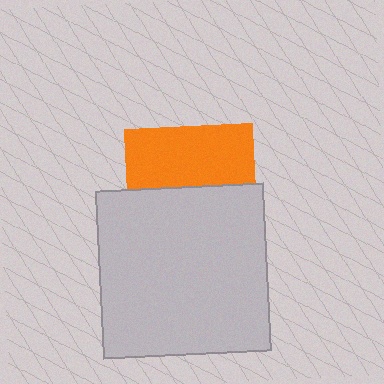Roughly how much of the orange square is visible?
About half of it is visible (roughly 46%).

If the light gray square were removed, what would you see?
You would see the complete orange square.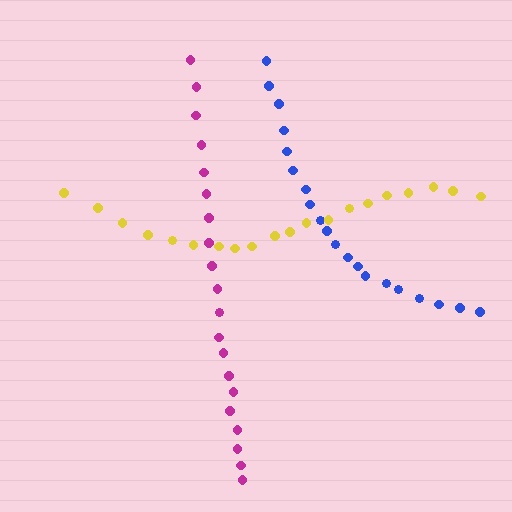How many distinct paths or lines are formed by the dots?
There are 3 distinct paths.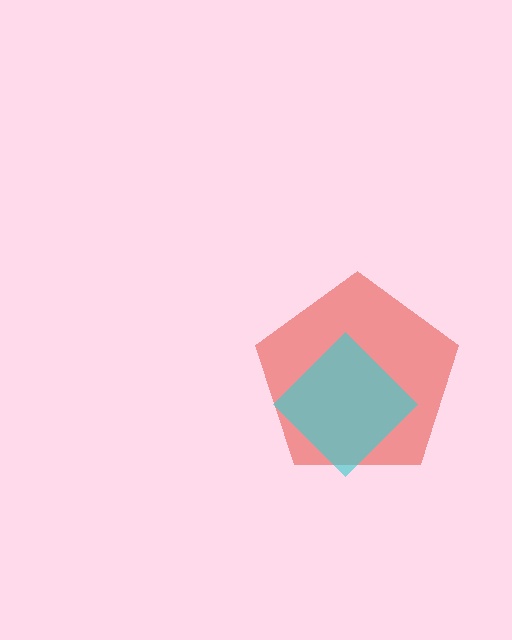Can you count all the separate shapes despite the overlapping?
Yes, there are 2 separate shapes.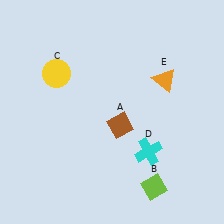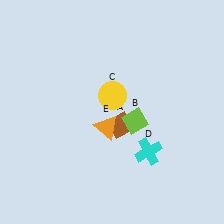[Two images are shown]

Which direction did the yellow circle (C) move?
The yellow circle (C) moved right.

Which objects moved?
The objects that moved are: the lime diamond (B), the yellow circle (C), the orange triangle (E).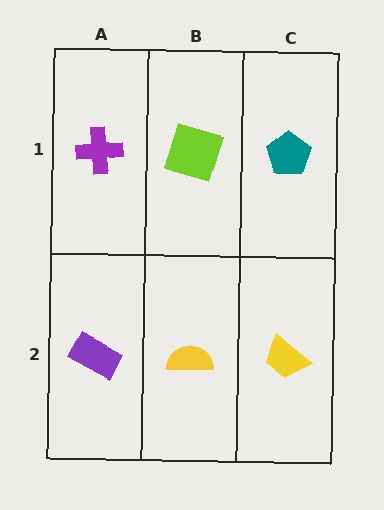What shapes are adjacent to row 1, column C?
A yellow trapezoid (row 2, column C), a lime square (row 1, column B).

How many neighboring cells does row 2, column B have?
3.